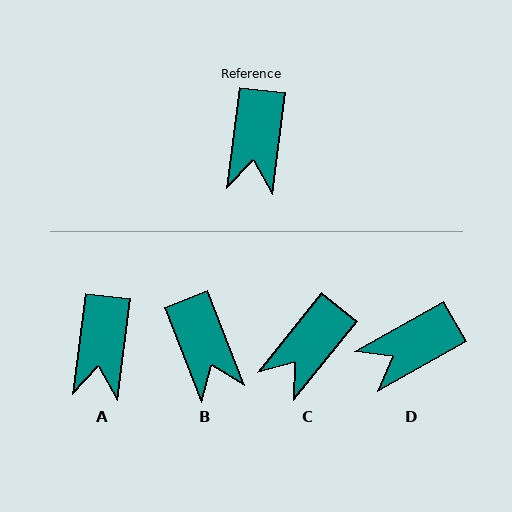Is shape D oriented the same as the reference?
No, it is off by about 54 degrees.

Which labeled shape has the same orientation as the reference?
A.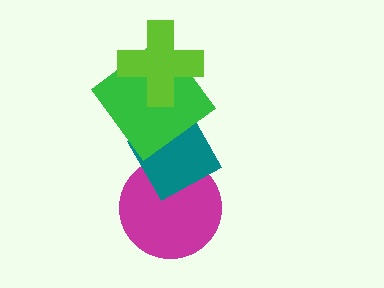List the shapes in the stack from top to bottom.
From top to bottom: the lime cross, the green diamond, the teal diamond, the magenta circle.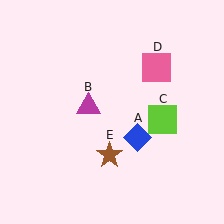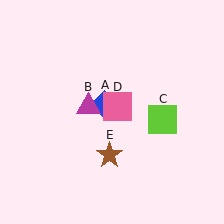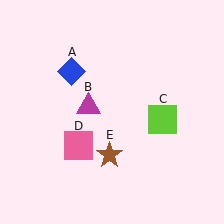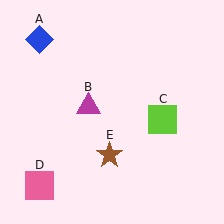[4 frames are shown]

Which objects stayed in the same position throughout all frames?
Magenta triangle (object B) and lime square (object C) and brown star (object E) remained stationary.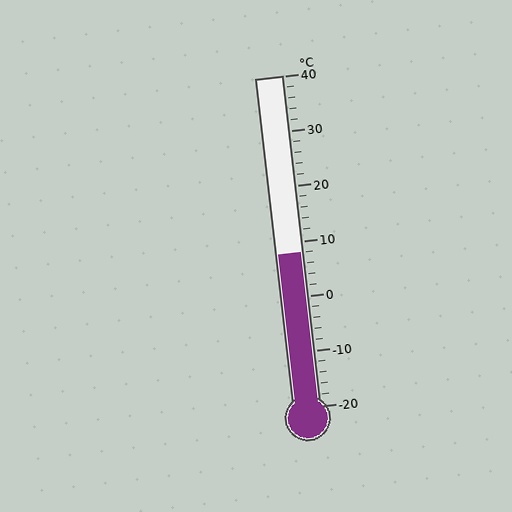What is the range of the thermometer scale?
The thermometer scale ranges from -20°C to 40°C.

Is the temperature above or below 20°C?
The temperature is below 20°C.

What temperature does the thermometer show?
The thermometer shows approximately 8°C.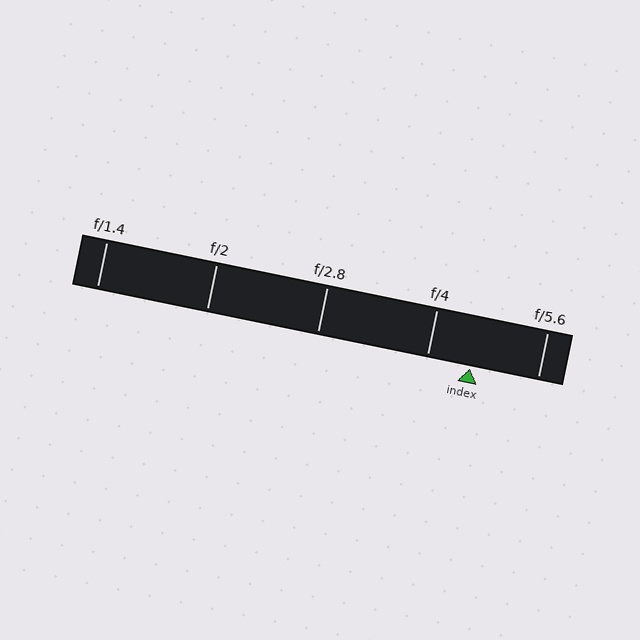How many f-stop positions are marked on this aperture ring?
There are 5 f-stop positions marked.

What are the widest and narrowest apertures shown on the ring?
The widest aperture shown is f/1.4 and the narrowest is f/5.6.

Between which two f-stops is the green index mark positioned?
The index mark is between f/4 and f/5.6.